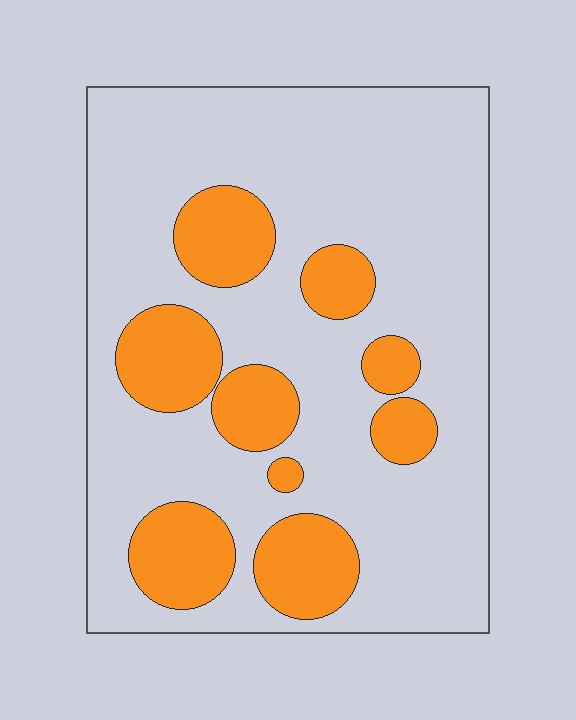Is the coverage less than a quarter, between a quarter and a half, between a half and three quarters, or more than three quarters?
Less than a quarter.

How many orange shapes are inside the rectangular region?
9.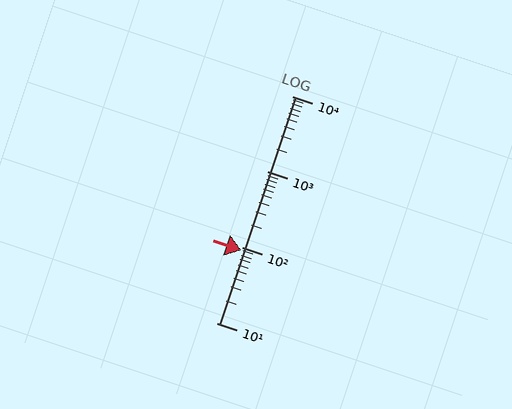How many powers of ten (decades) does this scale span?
The scale spans 3 decades, from 10 to 10000.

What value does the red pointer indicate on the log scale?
The pointer indicates approximately 90.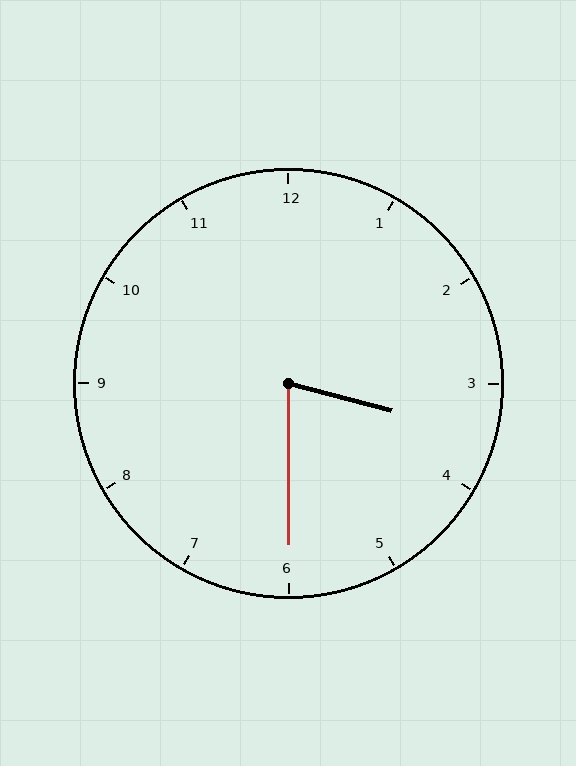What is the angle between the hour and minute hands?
Approximately 75 degrees.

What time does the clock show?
3:30.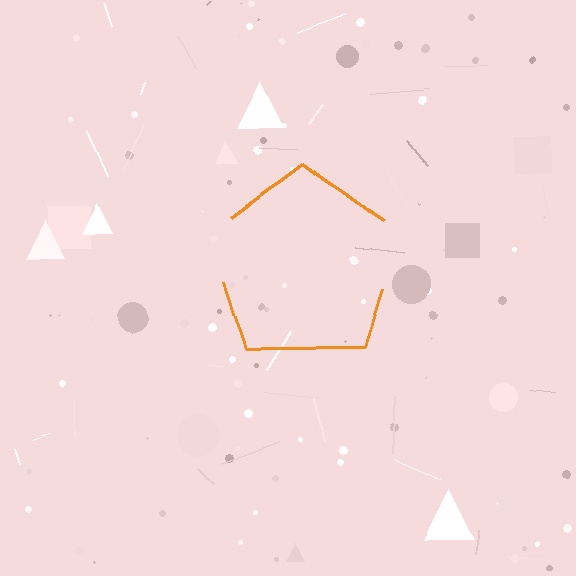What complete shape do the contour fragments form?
The contour fragments form a pentagon.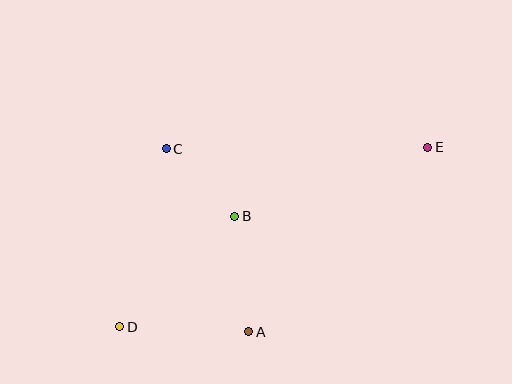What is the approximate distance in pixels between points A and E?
The distance between A and E is approximately 257 pixels.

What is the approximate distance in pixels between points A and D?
The distance between A and D is approximately 129 pixels.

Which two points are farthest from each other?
Points D and E are farthest from each other.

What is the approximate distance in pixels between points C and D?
The distance between C and D is approximately 184 pixels.